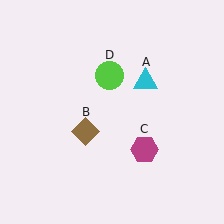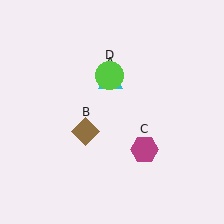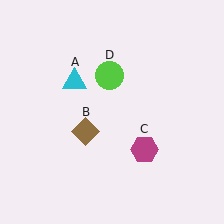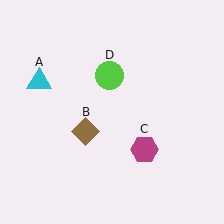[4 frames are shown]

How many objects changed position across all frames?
1 object changed position: cyan triangle (object A).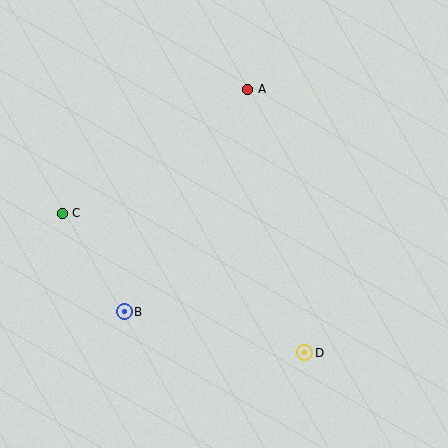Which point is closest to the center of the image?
Point B at (124, 312) is closest to the center.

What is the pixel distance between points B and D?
The distance between B and D is 185 pixels.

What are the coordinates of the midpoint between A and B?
The midpoint between A and B is at (186, 200).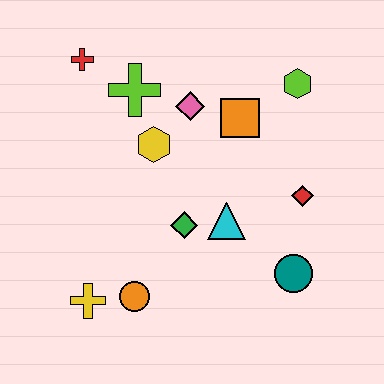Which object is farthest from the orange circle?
The lime hexagon is farthest from the orange circle.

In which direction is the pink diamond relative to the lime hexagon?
The pink diamond is to the left of the lime hexagon.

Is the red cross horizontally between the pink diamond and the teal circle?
No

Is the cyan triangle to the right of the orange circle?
Yes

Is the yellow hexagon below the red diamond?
No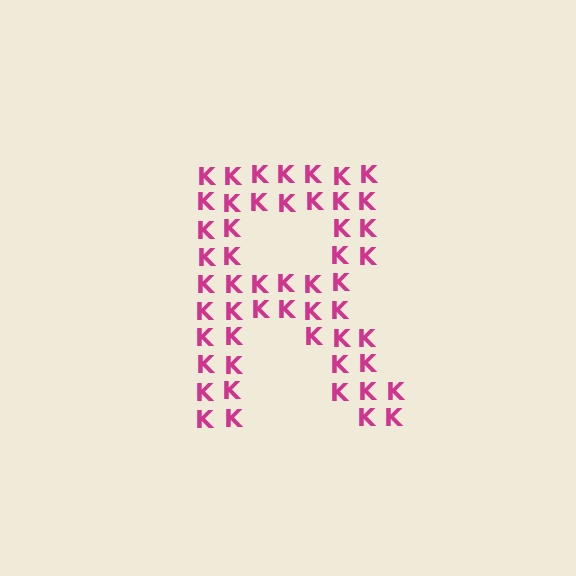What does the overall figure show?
The overall figure shows the letter R.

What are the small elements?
The small elements are letter K's.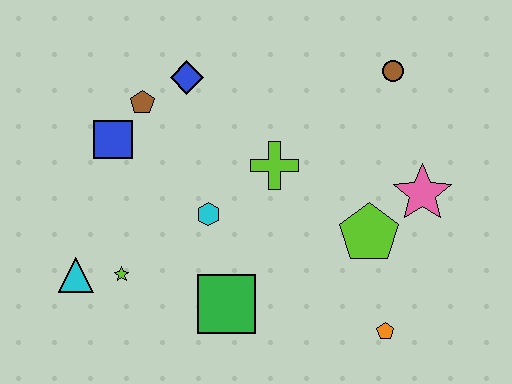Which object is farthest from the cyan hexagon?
The brown circle is farthest from the cyan hexagon.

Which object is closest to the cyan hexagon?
The lime cross is closest to the cyan hexagon.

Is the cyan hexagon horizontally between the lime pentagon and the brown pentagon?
Yes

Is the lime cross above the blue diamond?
No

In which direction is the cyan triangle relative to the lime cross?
The cyan triangle is to the left of the lime cross.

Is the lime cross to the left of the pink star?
Yes